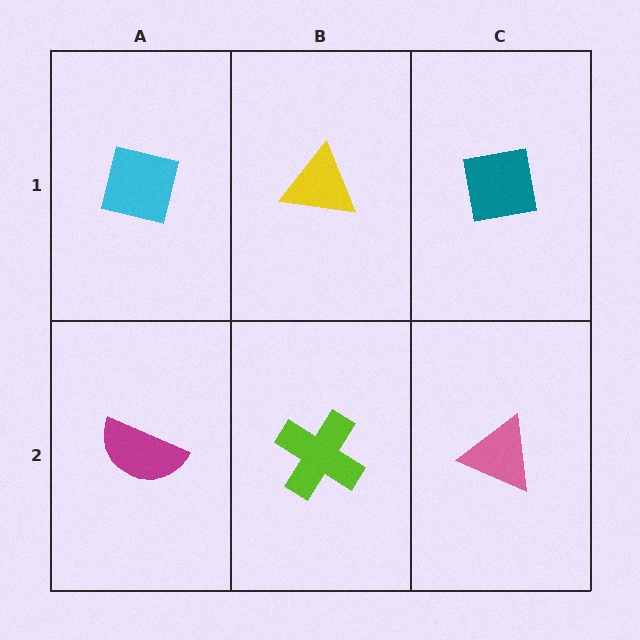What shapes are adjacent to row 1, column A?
A magenta semicircle (row 2, column A), a yellow triangle (row 1, column B).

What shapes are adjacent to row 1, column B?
A lime cross (row 2, column B), a cyan square (row 1, column A), a teal square (row 1, column C).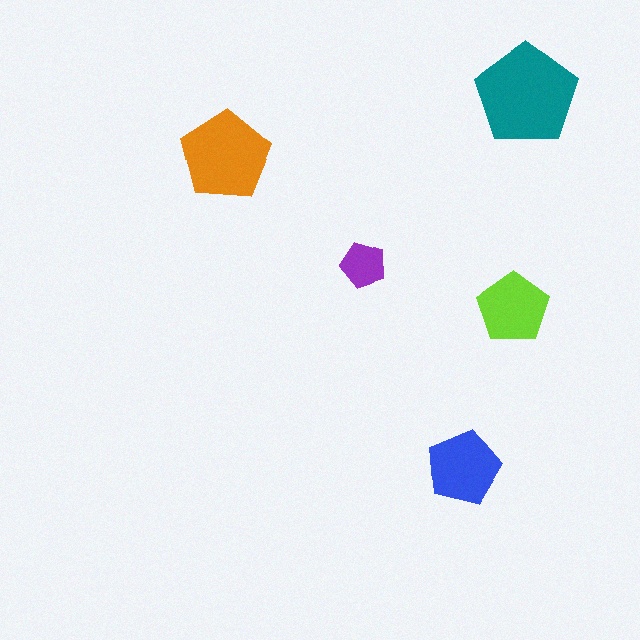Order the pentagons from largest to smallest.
the teal one, the orange one, the blue one, the lime one, the purple one.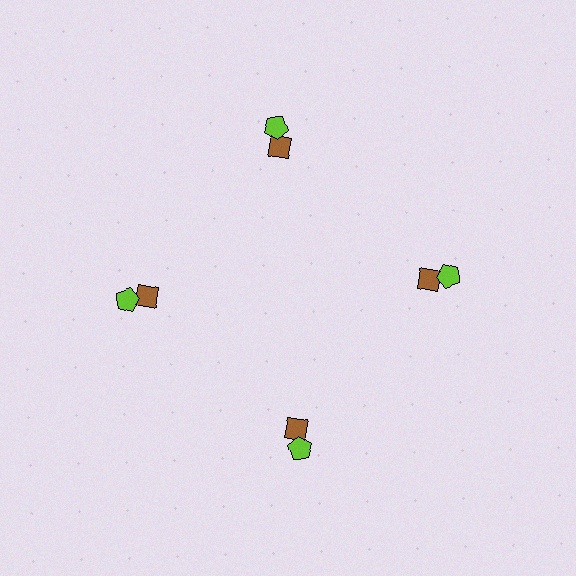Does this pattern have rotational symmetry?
Yes, this pattern has 4-fold rotational symmetry. It looks the same after rotating 90 degrees around the center.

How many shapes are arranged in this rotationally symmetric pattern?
There are 8 shapes, arranged in 4 groups of 2.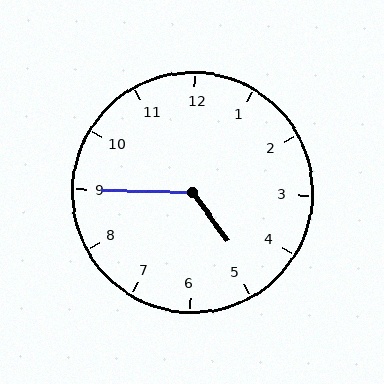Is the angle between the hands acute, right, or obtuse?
It is obtuse.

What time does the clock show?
4:45.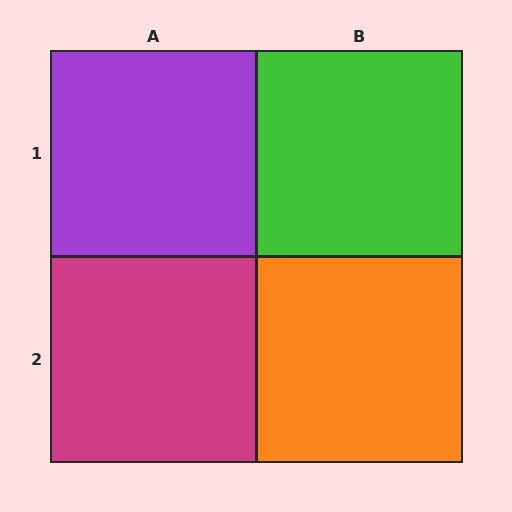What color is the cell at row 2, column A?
Magenta.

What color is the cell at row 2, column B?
Orange.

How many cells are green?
1 cell is green.